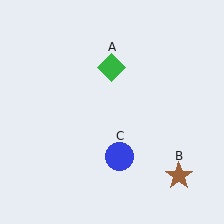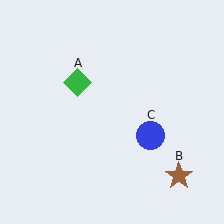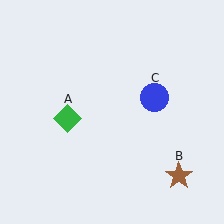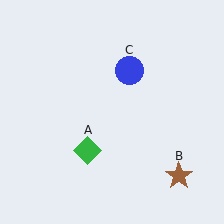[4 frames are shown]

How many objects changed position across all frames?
2 objects changed position: green diamond (object A), blue circle (object C).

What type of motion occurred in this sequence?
The green diamond (object A), blue circle (object C) rotated counterclockwise around the center of the scene.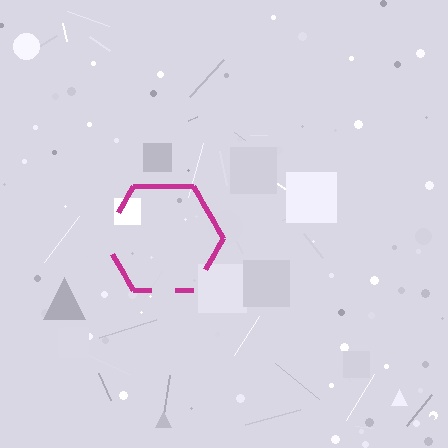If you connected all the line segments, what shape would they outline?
They would outline a hexagon.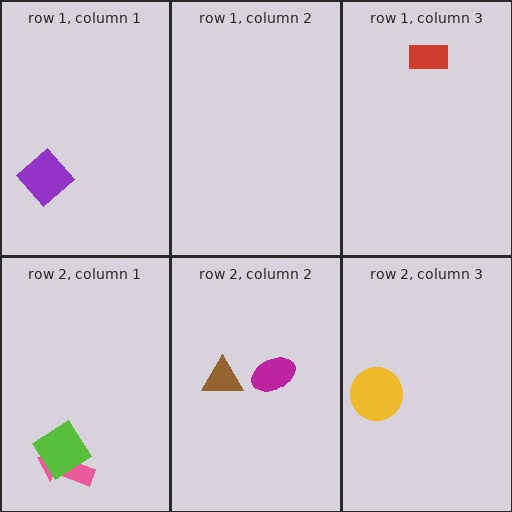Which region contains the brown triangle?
The row 2, column 2 region.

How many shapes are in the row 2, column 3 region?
1.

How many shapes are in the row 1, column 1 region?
1.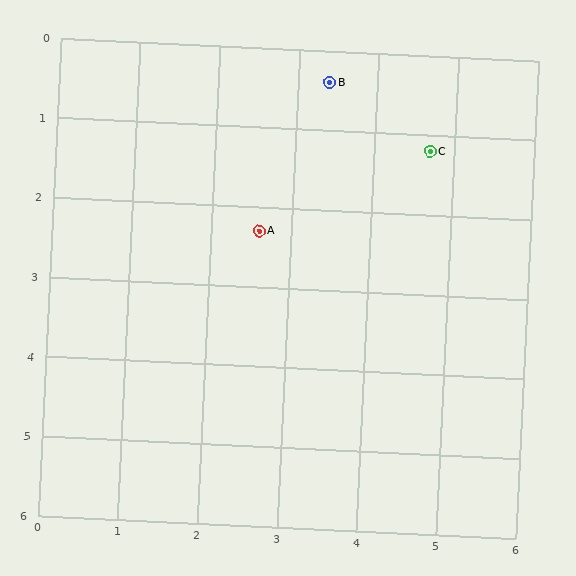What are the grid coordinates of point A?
Point A is at approximately (2.6, 2.3).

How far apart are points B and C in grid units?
Points B and C are about 1.5 grid units apart.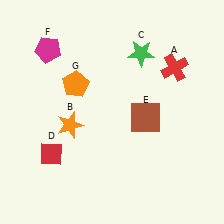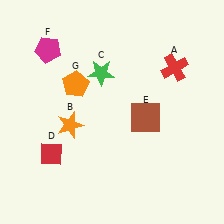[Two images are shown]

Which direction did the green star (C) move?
The green star (C) moved left.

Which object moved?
The green star (C) moved left.